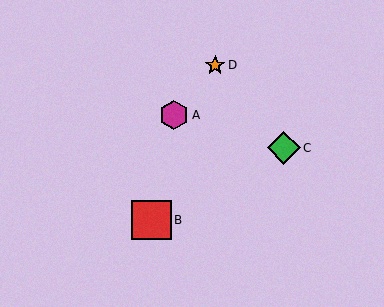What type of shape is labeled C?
Shape C is a green diamond.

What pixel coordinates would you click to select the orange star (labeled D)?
Click at (215, 65) to select the orange star D.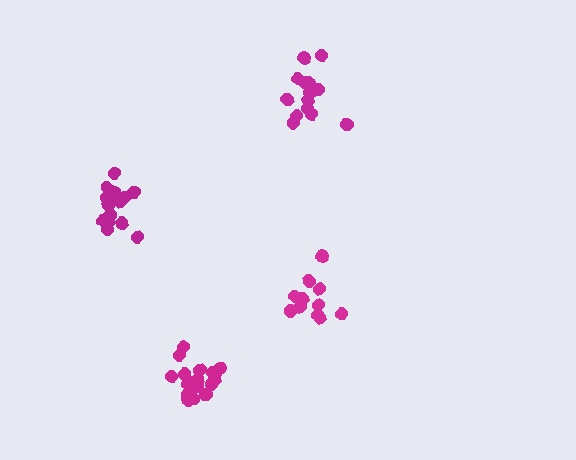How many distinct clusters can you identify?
There are 4 distinct clusters.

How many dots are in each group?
Group 1: 17 dots, Group 2: 11 dots, Group 3: 15 dots, Group 4: 17 dots (60 total).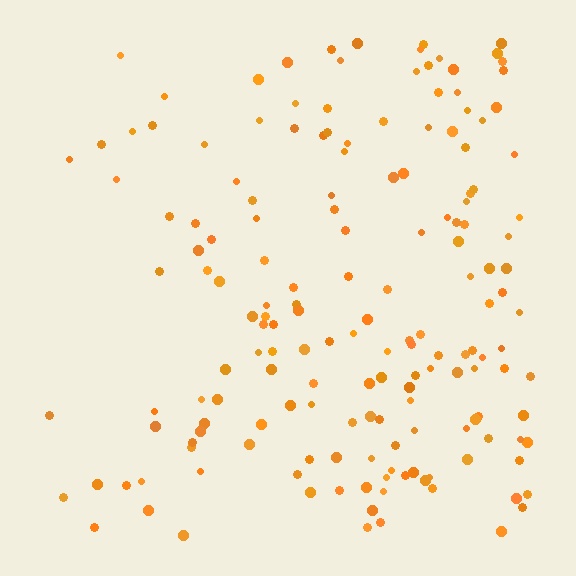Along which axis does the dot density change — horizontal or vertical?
Horizontal.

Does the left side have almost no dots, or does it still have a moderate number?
Still a moderate number, just noticeably fewer than the right.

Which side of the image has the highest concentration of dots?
The right.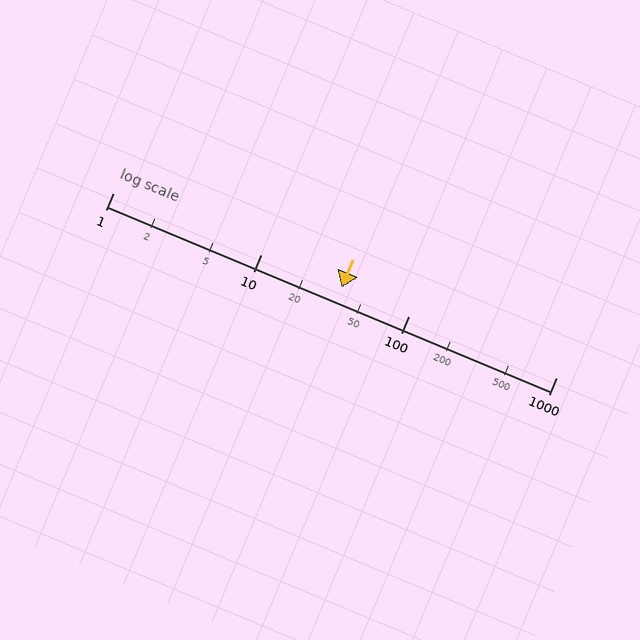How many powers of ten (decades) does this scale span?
The scale spans 3 decades, from 1 to 1000.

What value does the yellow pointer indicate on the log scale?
The pointer indicates approximately 35.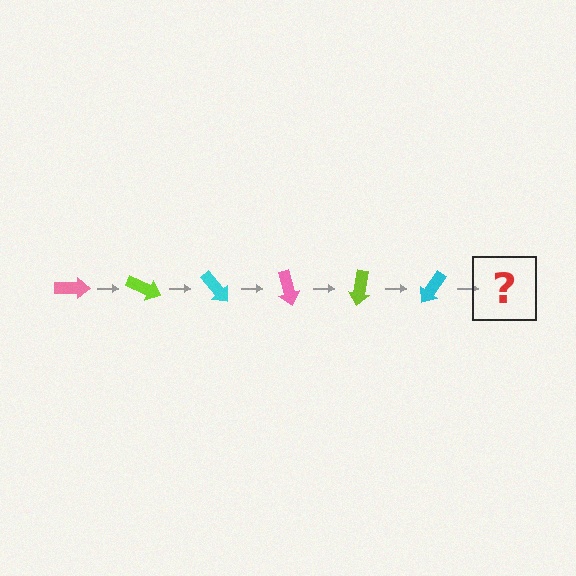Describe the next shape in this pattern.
It should be a pink arrow, rotated 150 degrees from the start.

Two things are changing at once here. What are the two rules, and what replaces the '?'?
The two rules are that it rotates 25 degrees each step and the color cycles through pink, lime, and cyan. The '?' should be a pink arrow, rotated 150 degrees from the start.